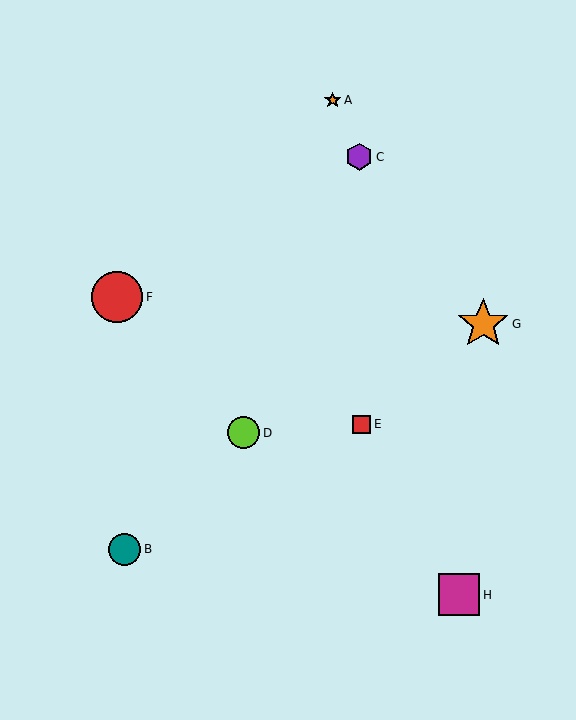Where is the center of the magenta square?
The center of the magenta square is at (459, 595).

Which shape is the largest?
The red circle (labeled F) is the largest.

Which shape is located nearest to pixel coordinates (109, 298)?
The red circle (labeled F) at (117, 297) is nearest to that location.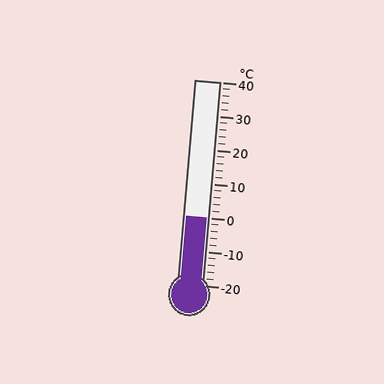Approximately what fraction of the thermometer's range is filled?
The thermometer is filled to approximately 35% of its range.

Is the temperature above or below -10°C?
The temperature is above -10°C.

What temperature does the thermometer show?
The thermometer shows approximately 0°C.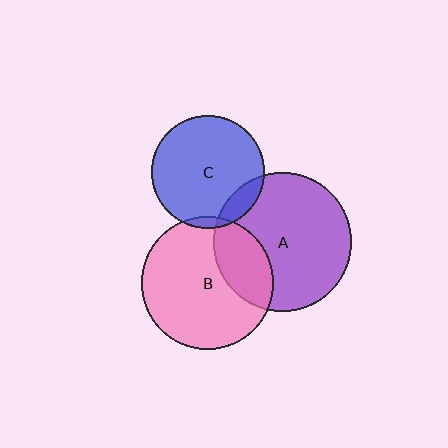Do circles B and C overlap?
Yes.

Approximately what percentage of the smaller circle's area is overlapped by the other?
Approximately 5%.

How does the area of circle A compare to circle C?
Approximately 1.5 times.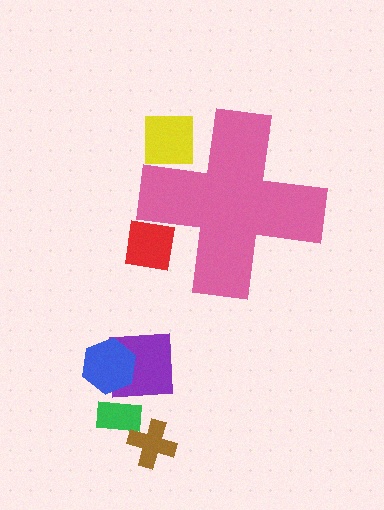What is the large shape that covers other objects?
A pink cross.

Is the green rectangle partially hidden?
No, the green rectangle is fully visible.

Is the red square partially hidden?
Yes, the red square is partially hidden behind the pink cross.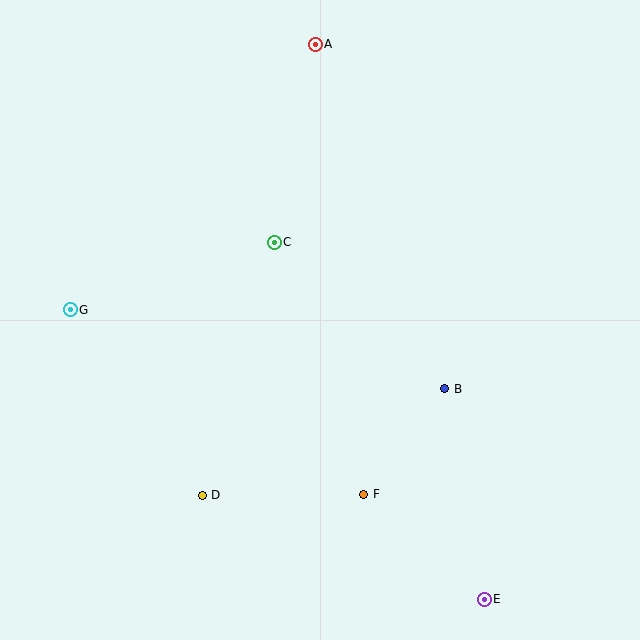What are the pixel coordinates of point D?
Point D is at (202, 495).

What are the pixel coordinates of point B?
Point B is at (445, 389).